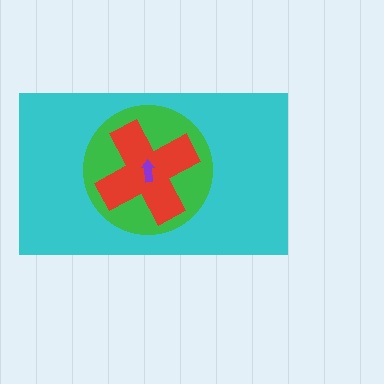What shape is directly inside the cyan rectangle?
The green circle.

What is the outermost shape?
The cyan rectangle.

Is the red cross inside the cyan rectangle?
Yes.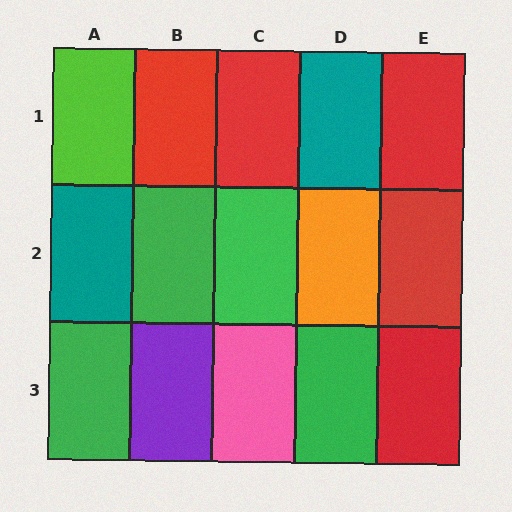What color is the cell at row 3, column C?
Pink.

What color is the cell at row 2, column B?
Green.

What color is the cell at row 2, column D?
Orange.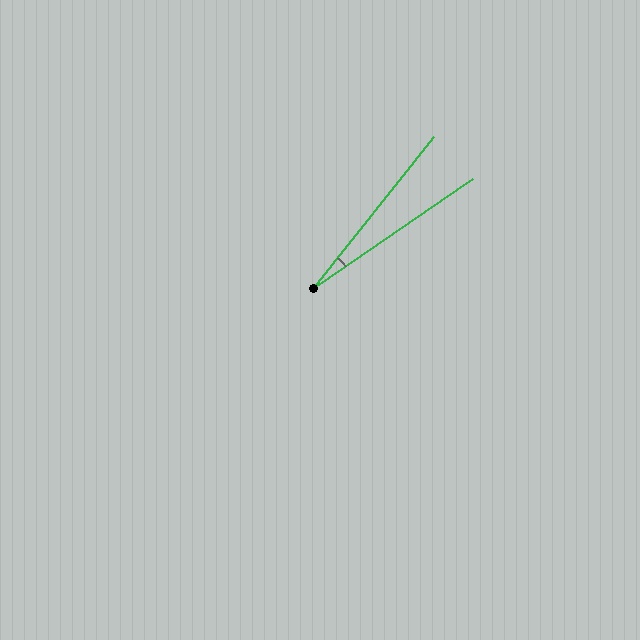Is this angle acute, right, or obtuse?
It is acute.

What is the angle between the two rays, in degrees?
Approximately 17 degrees.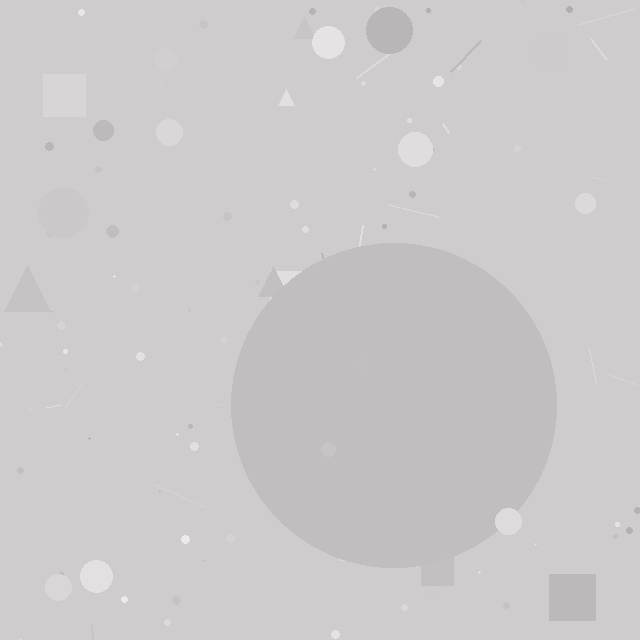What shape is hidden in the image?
A circle is hidden in the image.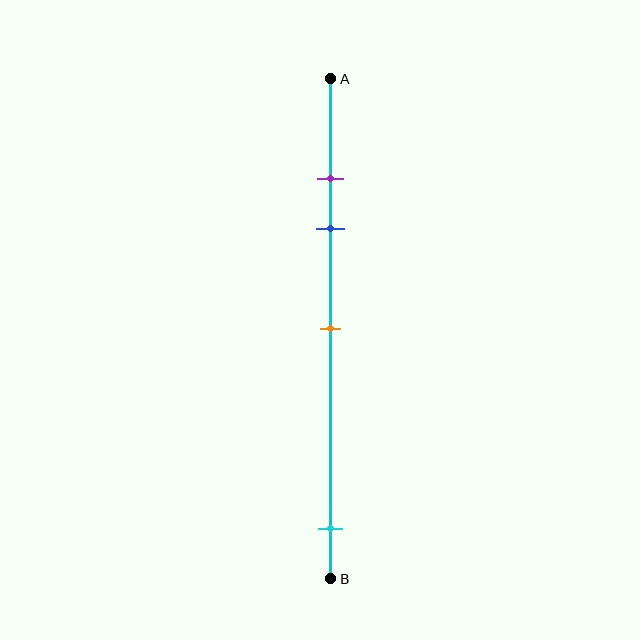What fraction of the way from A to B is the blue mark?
The blue mark is approximately 30% (0.3) of the way from A to B.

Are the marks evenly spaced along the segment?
No, the marks are not evenly spaced.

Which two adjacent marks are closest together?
The purple and blue marks are the closest adjacent pair.